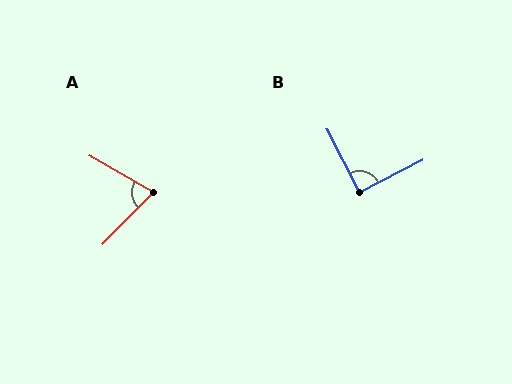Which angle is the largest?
B, at approximately 90 degrees.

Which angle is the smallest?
A, at approximately 75 degrees.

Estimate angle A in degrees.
Approximately 75 degrees.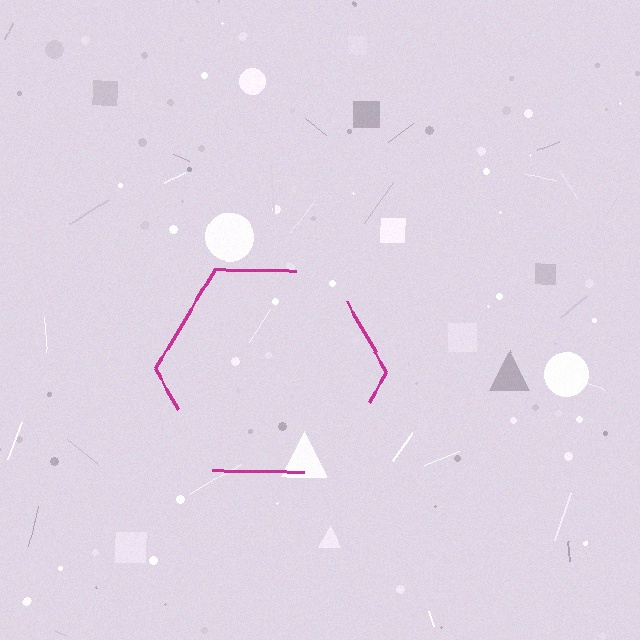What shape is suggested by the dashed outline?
The dashed outline suggests a hexagon.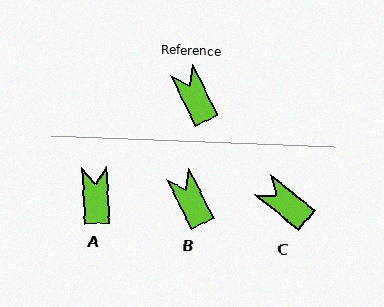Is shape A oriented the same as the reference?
No, it is off by about 24 degrees.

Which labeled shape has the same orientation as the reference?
B.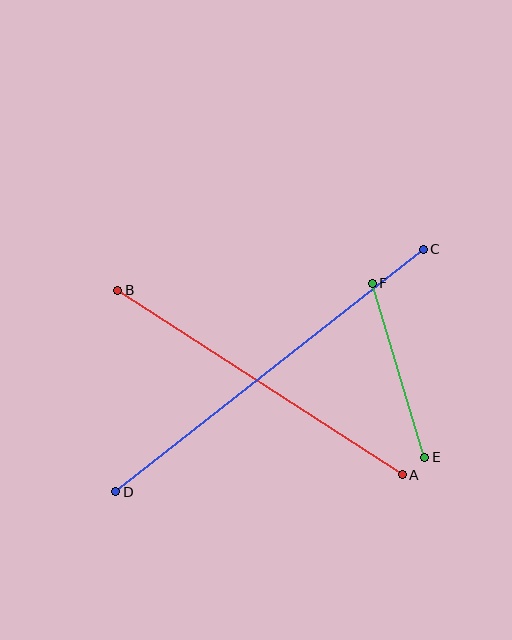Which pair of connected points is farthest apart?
Points C and D are farthest apart.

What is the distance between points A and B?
The distance is approximately 339 pixels.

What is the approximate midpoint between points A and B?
The midpoint is at approximately (260, 382) pixels.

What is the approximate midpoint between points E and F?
The midpoint is at approximately (399, 370) pixels.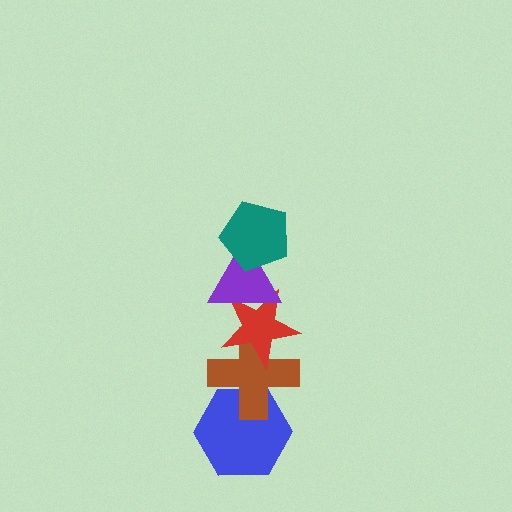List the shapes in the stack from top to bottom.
From top to bottom: the teal pentagon, the purple triangle, the red star, the brown cross, the blue hexagon.